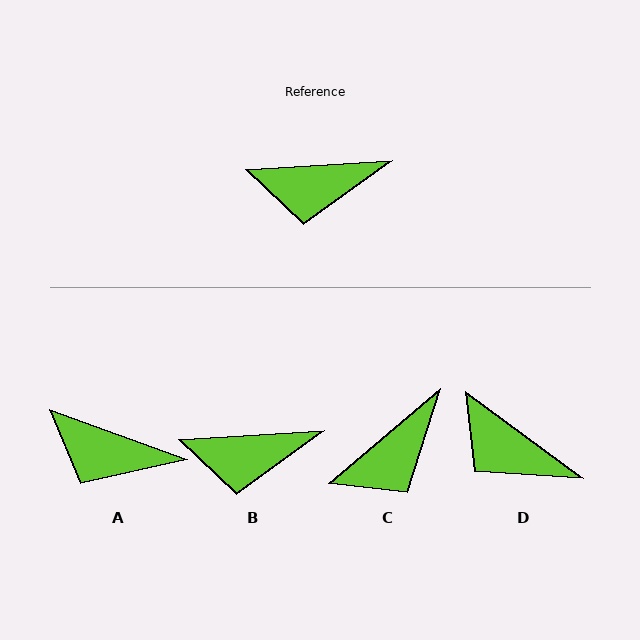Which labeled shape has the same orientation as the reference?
B.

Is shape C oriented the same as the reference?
No, it is off by about 37 degrees.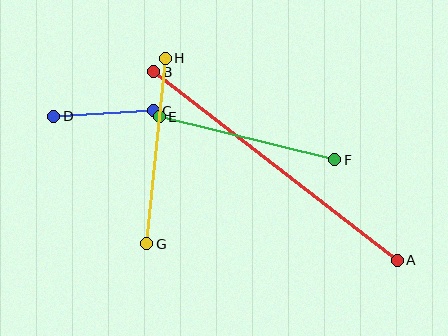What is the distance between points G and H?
The distance is approximately 186 pixels.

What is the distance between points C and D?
The distance is approximately 100 pixels.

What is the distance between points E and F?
The distance is approximately 181 pixels.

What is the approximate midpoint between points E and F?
The midpoint is at approximately (247, 138) pixels.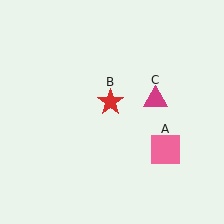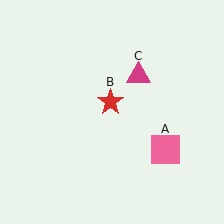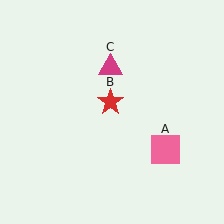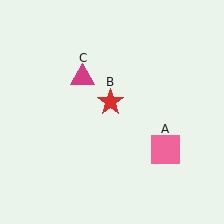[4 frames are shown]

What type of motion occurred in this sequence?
The magenta triangle (object C) rotated counterclockwise around the center of the scene.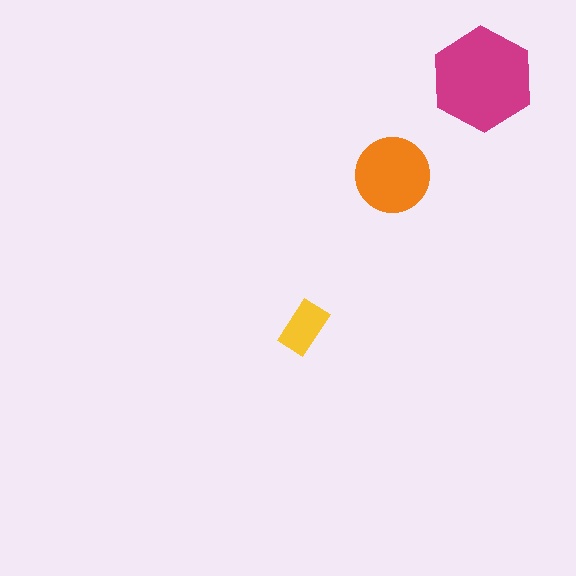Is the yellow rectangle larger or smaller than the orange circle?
Smaller.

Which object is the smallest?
The yellow rectangle.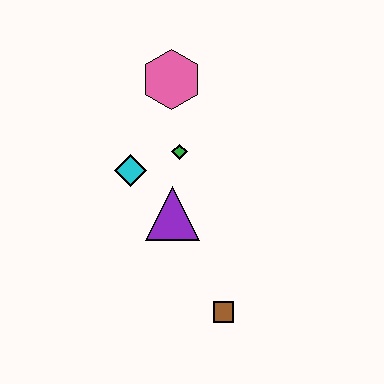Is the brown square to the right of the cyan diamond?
Yes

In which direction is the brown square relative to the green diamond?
The brown square is below the green diamond.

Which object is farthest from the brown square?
The pink hexagon is farthest from the brown square.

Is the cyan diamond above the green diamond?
No